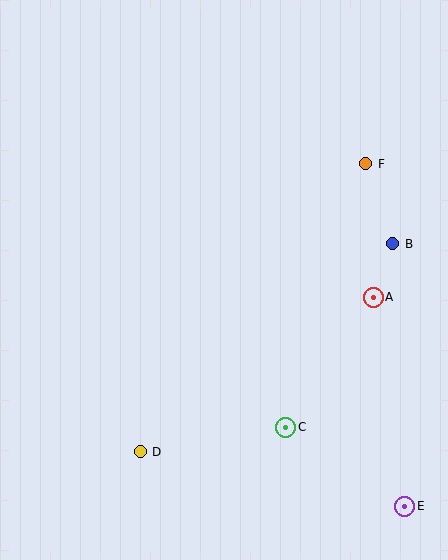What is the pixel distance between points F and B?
The distance between F and B is 84 pixels.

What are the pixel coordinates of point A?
Point A is at (373, 297).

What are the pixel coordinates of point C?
Point C is at (286, 427).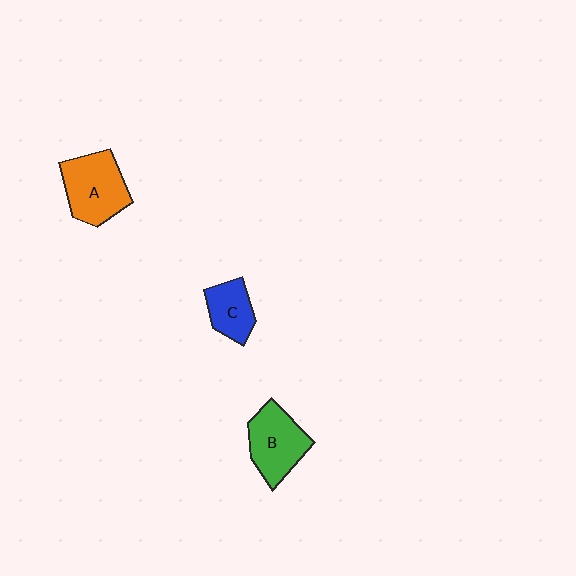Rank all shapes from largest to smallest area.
From largest to smallest: A (orange), B (green), C (blue).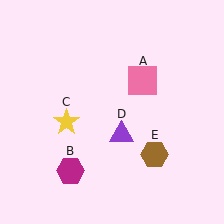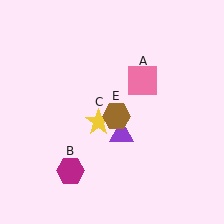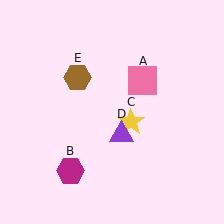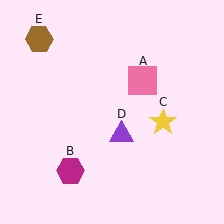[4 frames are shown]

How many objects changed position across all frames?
2 objects changed position: yellow star (object C), brown hexagon (object E).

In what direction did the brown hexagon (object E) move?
The brown hexagon (object E) moved up and to the left.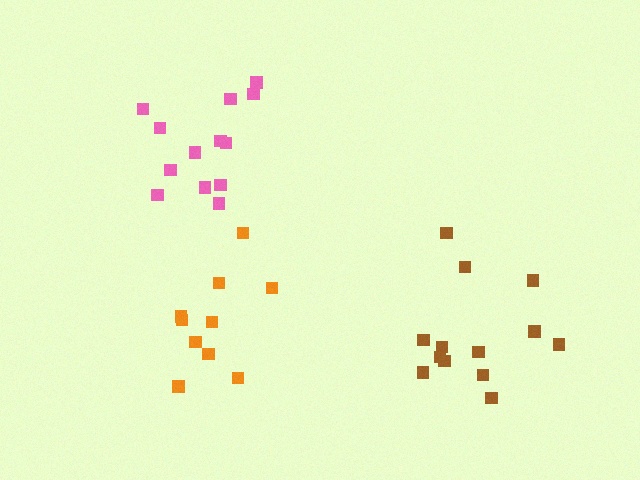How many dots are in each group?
Group 1: 13 dots, Group 2: 13 dots, Group 3: 10 dots (36 total).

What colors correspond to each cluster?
The clusters are colored: brown, pink, orange.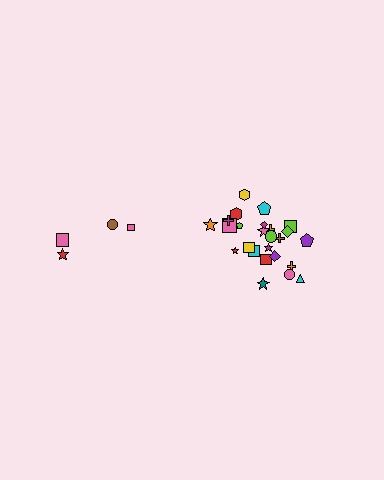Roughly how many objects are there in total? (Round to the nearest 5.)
Roughly 30 objects in total.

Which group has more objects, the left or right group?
The right group.